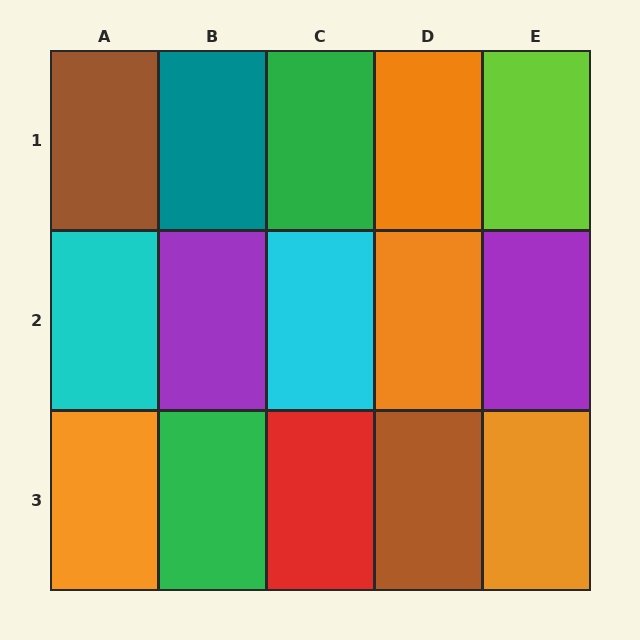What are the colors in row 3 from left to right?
Orange, green, red, brown, orange.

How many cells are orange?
4 cells are orange.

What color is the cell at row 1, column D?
Orange.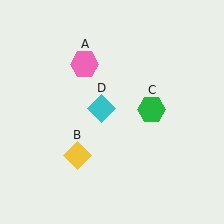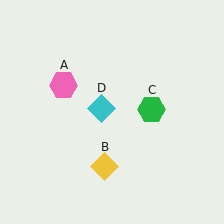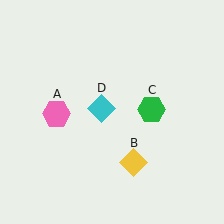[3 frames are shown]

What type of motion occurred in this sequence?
The pink hexagon (object A), yellow diamond (object B) rotated counterclockwise around the center of the scene.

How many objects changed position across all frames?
2 objects changed position: pink hexagon (object A), yellow diamond (object B).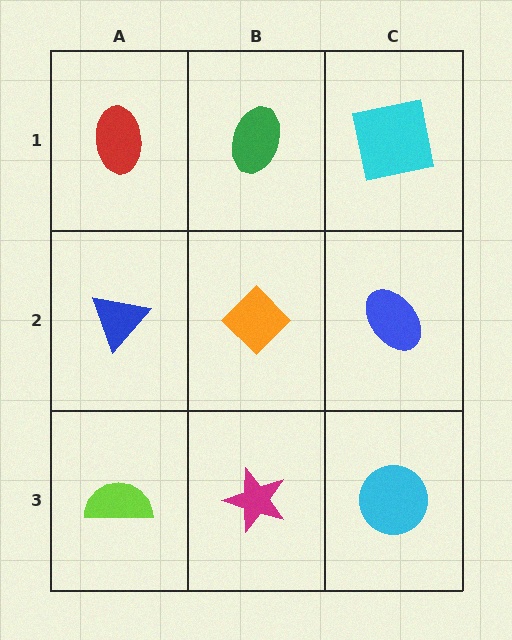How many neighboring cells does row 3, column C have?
2.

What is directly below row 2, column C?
A cyan circle.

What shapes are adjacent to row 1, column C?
A blue ellipse (row 2, column C), a green ellipse (row 1, column B).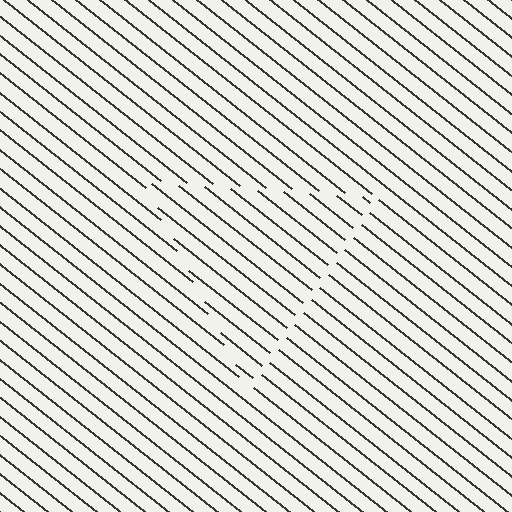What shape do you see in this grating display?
An illusory triangle. The interior of the shape contains the same grating, shifted by half a period — the contour is defined by the phase discontinuity where line-ends from the inner and outer gratings abut.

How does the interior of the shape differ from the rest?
The interior of the shape contains the same grating, shifted by half a period — the contour is defined by the phase discontinuity where line-ends from the inner and outer gratings abut.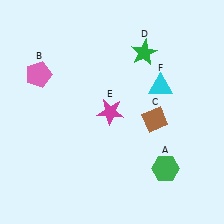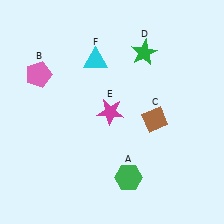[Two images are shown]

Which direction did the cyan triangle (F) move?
The cyan triangle (F) moved left.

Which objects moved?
The objects that moved are: the green hexagon (A), the cyan triangle (F).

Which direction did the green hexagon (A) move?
The green hexagon (A) moved left.